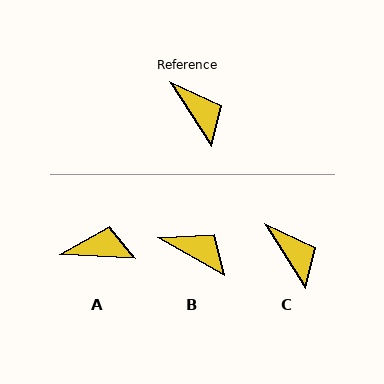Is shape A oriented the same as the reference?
No, it is off by about 54 degrees.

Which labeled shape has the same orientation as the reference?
C.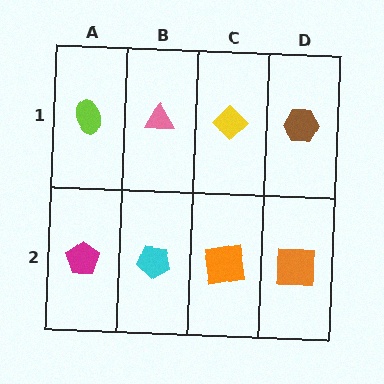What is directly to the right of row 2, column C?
An orange square.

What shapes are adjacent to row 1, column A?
A magenta pentagon (row 2, column A), a pink triangle (row 1, column B).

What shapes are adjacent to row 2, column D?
A brown hexagon (row 1, column D), an orange square (row 2, column C).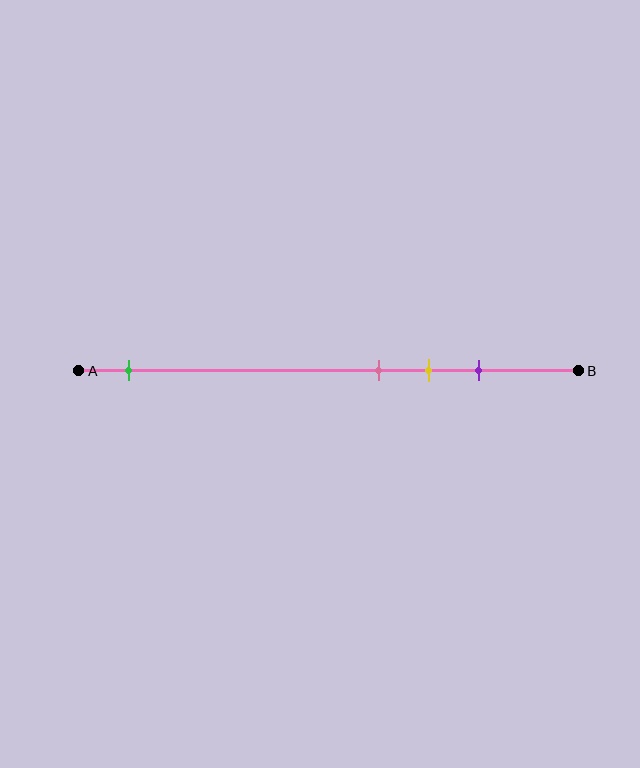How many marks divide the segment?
There are 4 marks dividing the segment.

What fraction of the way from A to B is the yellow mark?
The yellow mark is approximately 70% (0.7) of the way from A to B.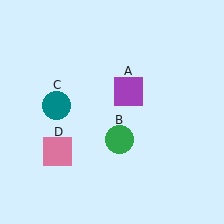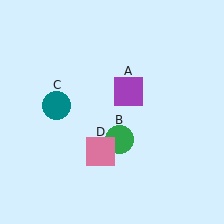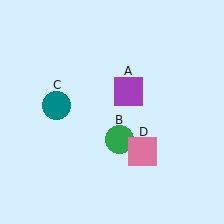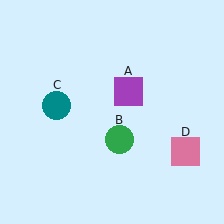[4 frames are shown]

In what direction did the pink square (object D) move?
The pink square (object D) moved right.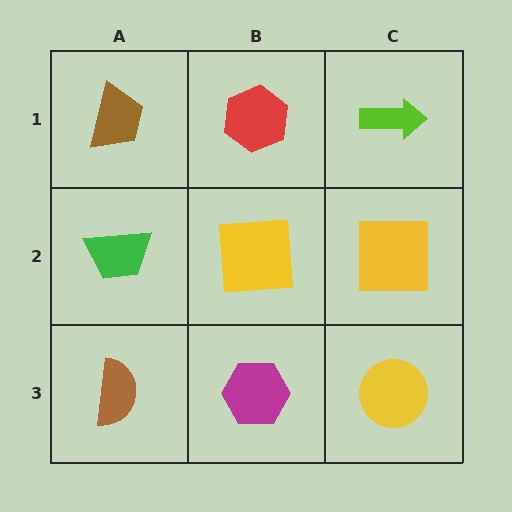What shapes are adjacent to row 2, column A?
A brown trapezoid (row 1, column A), a brown semicircle (row 3, column A), a yellow square (row 2, column B).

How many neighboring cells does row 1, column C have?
2.